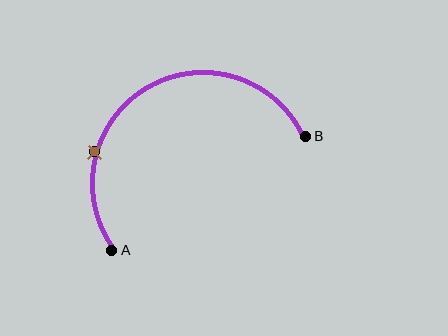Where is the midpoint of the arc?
The arc midpoint is the point on the curve farthest from the straight line joining A and B. It sits above that line.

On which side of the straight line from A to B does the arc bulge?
The arc bulges above the straight line connecting A and B.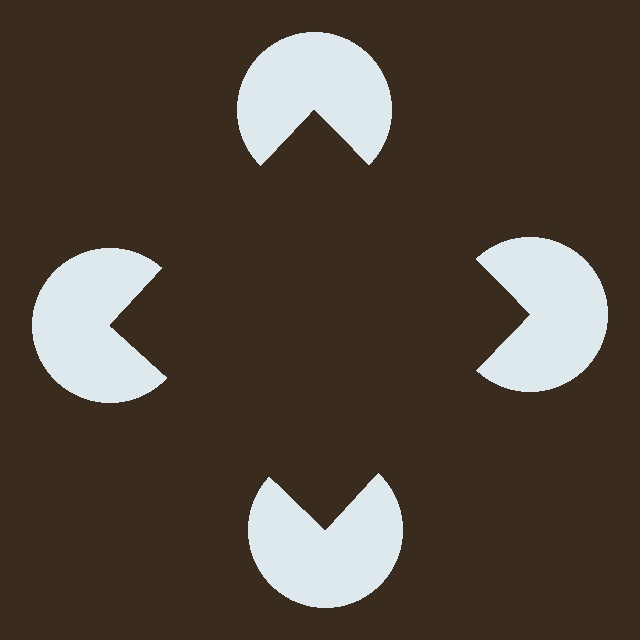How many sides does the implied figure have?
4 sides.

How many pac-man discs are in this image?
There are 4 — one at each vertex of the illusory square.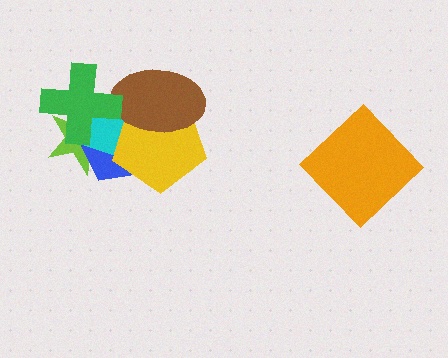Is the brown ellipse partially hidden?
Yes, it is partially covered by another shape.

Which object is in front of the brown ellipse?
The green cross is in front of the brown ellipse.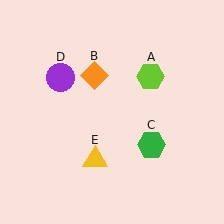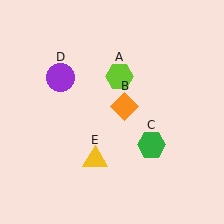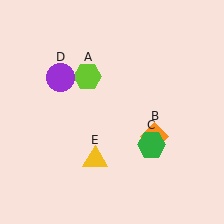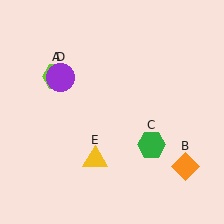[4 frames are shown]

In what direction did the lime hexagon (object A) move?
The lime hexagon (object A) moved left.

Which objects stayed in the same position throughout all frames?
Green hexagon (object C) and purple circle (object D) and yellow triangle (object E) remained stationary.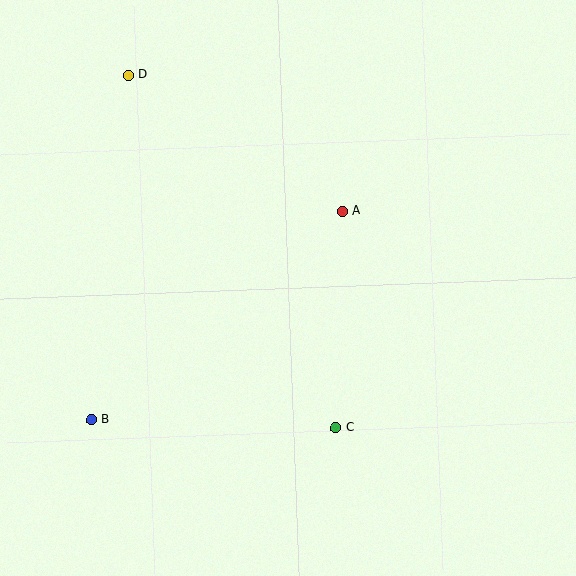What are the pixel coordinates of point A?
Point A is at (343, 211).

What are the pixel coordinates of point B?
Point B is at (91, 420).